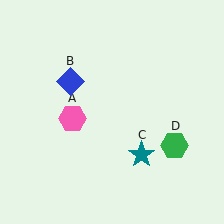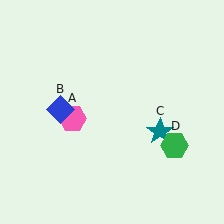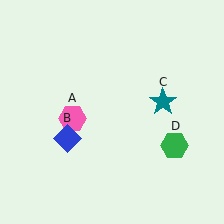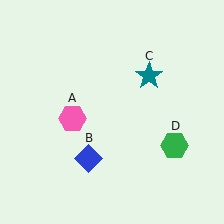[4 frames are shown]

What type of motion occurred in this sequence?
The blue diamond (object B), teal star (object C) rotated counterclockwise around the center of the scene.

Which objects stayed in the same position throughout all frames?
Pink hexagon (object A) and green hexagon (object D) remained stationary.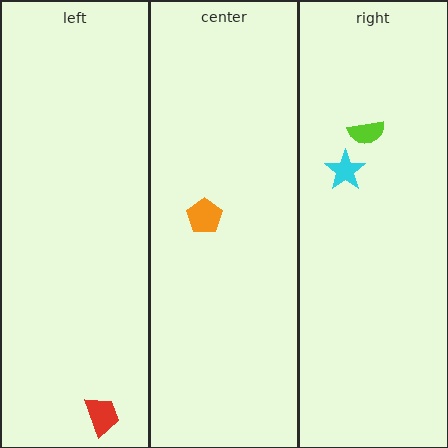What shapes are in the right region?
The lime semicircle, the cyan star.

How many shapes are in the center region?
1.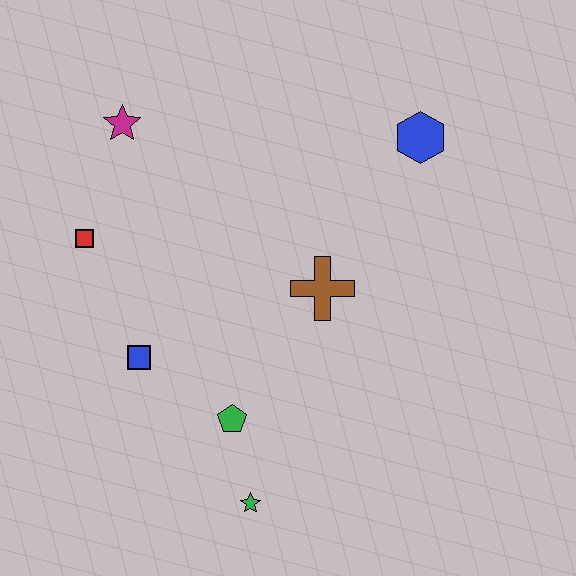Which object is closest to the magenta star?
The red square is closest to the magenta star.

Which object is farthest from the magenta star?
The green star is farthest from the magenta star.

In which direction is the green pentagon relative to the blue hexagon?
The green pentagon is below the blue hexagon.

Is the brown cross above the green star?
Yes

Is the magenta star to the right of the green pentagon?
No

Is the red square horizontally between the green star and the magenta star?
No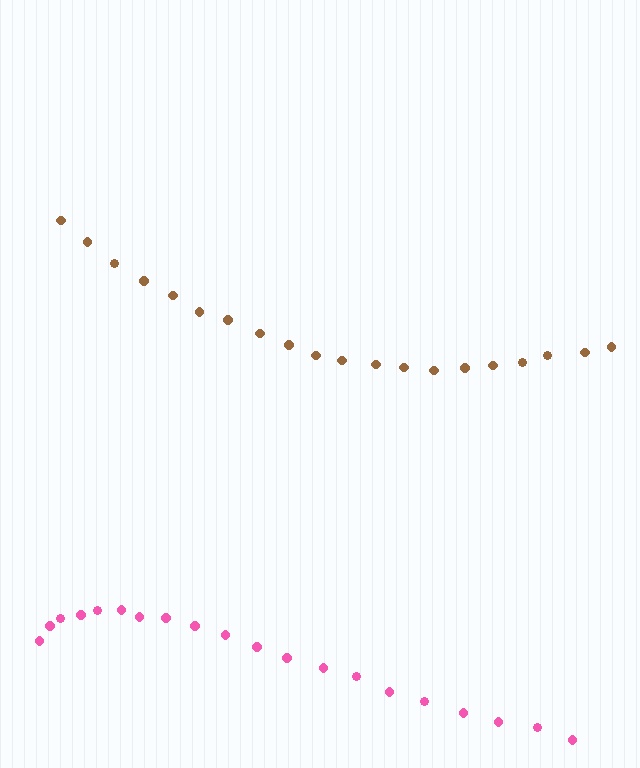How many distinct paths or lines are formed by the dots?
There are 2 distinct paths.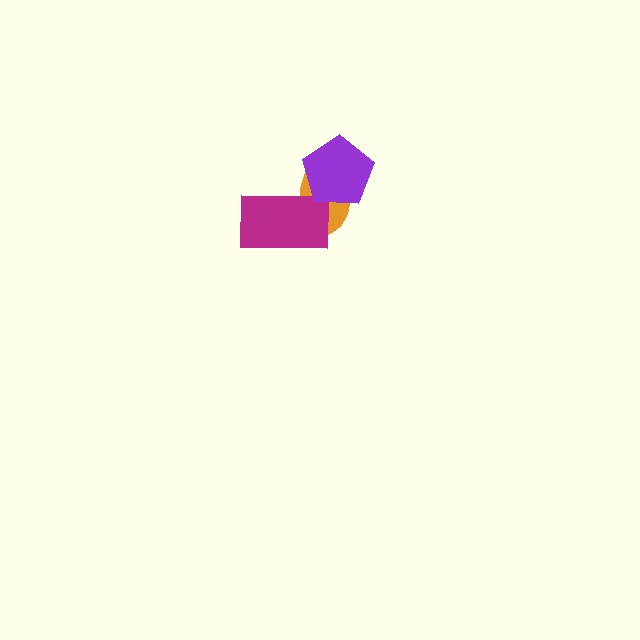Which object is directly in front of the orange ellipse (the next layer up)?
The magenta rectangle is directly in front of the orange ellipse.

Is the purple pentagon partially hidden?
No, no other shape covers it.